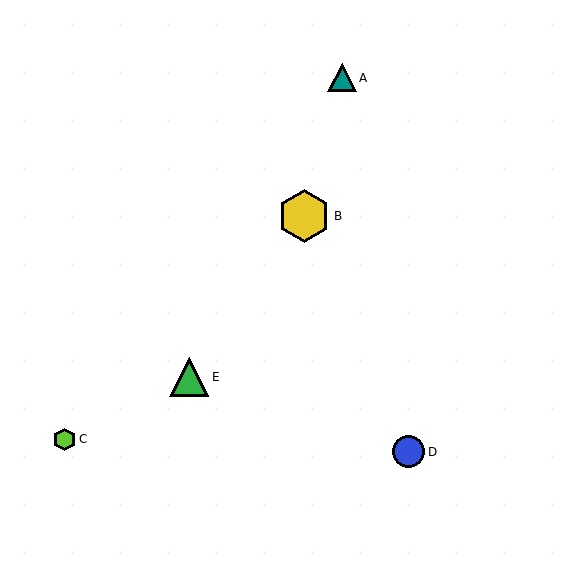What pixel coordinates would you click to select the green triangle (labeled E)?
Click at (189, 377) to select the green triangle E.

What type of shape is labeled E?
Shape E is a green triangle.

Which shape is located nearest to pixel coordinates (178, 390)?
The green triangle (labeled E) at (189, 377) is nearest to that location.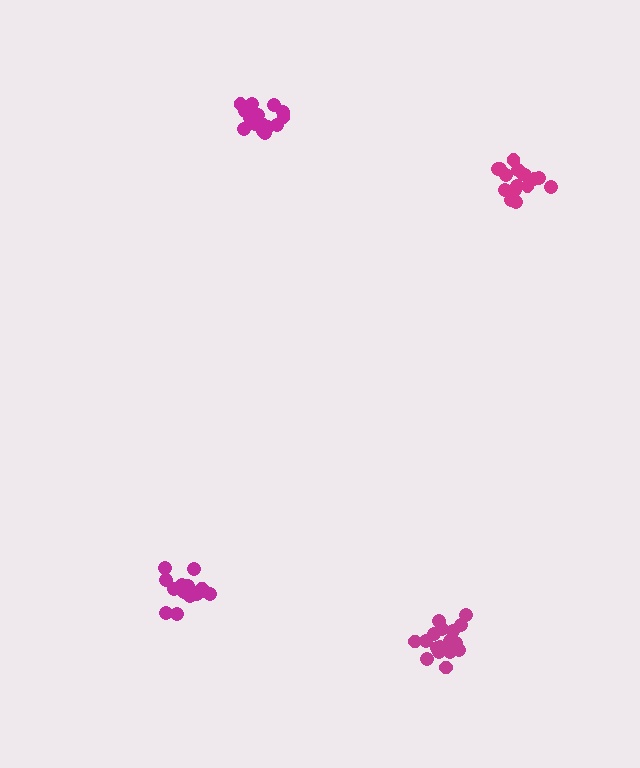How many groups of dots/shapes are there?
There are 4 groups.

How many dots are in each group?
Group 1: 15 dots, Group 2: 16 dots, Group 3: 16 dots, Group 4: 19 dots (66 total).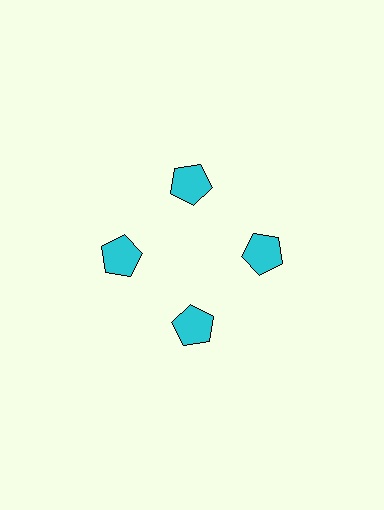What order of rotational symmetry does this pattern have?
This pattern has 4-fold rotational symmetry.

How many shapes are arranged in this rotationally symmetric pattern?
There are 4 shapes, arranged in 4 groups of 1.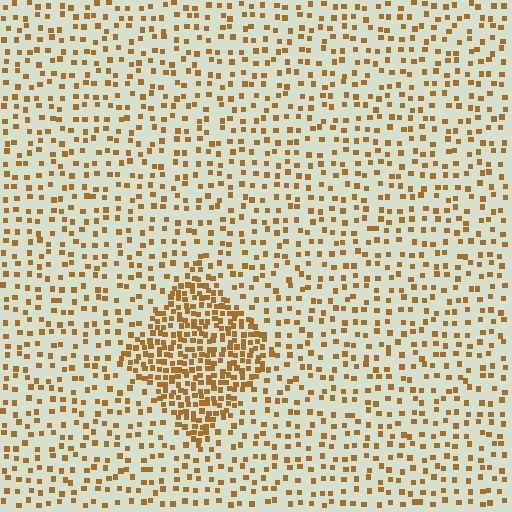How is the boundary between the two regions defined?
The boundary is defined by a change in element density (approximately 2.6x ratio). All elements are the same color, size, and shape.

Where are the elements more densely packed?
The elements are more densely packed inside the diamond boundary.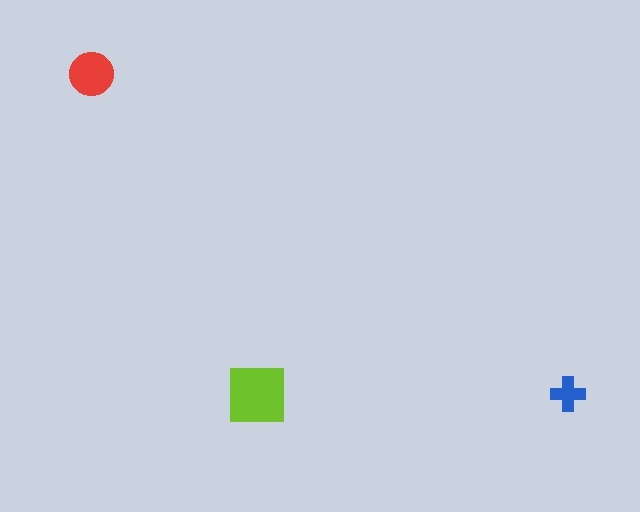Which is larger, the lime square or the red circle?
The lime square.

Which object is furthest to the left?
The red circle is leftmost.